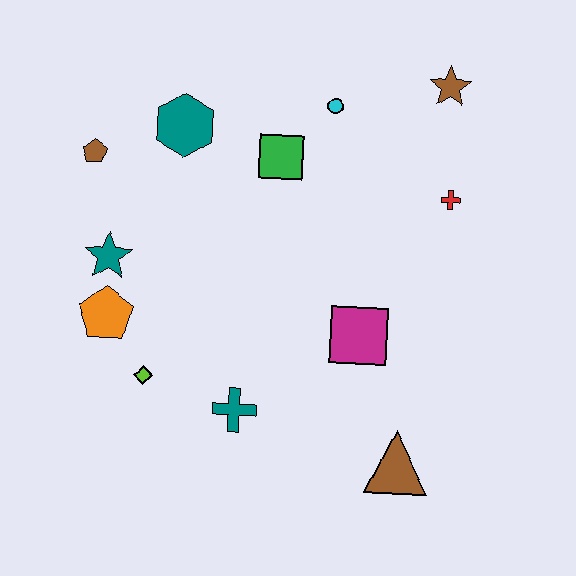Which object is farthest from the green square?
The brown triangle is farthest from the green square.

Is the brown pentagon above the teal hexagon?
No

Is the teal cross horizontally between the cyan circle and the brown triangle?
No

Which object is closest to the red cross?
The brown star is closest to the red cross.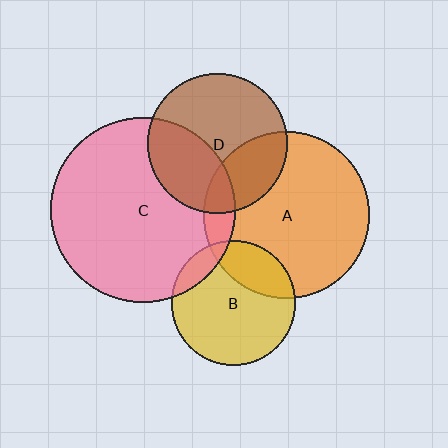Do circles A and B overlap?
Yes.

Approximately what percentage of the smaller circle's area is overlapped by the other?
Approximately 25%.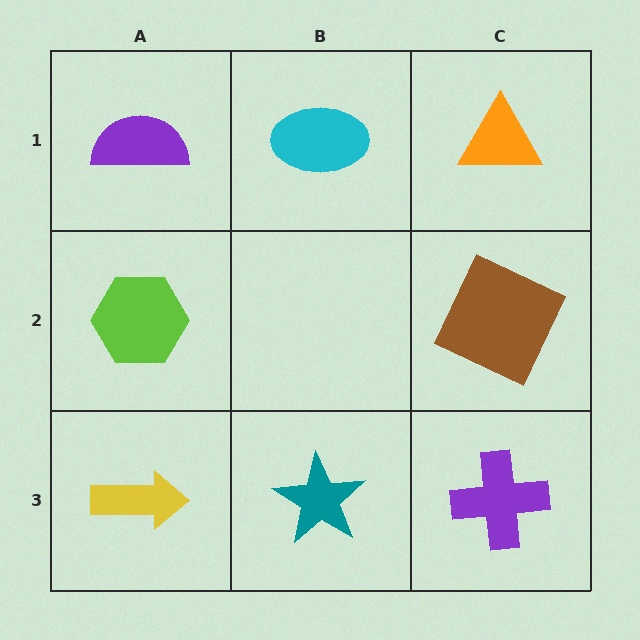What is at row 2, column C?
A brown square.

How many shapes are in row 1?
3 shapes.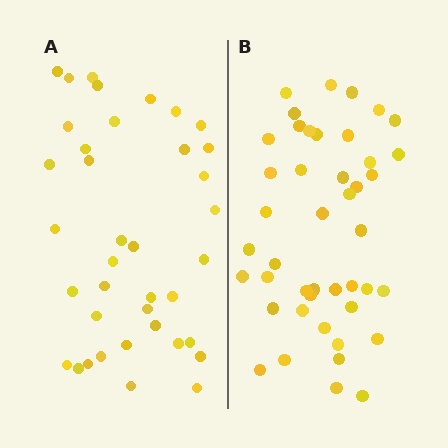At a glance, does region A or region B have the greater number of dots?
Region B (the right region) has more dots.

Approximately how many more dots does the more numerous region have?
Region B has about 6 more dots than region A.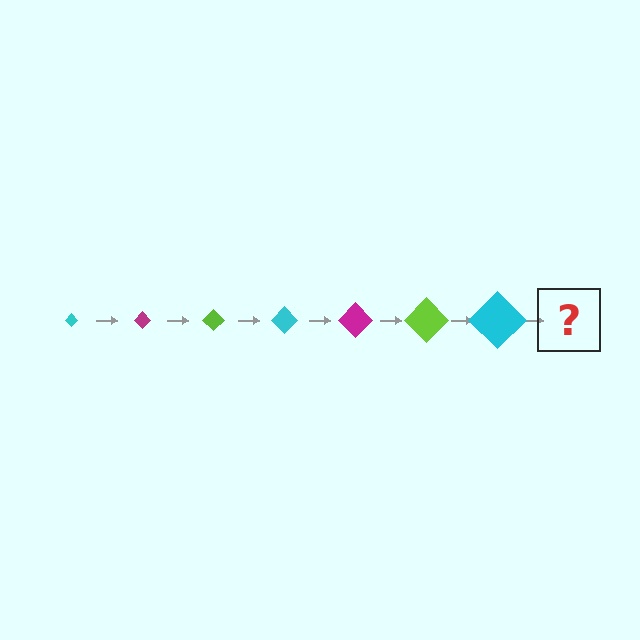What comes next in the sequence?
The next element should be a magenta diamond, larger than the previous one.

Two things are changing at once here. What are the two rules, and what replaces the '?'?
The two rules are that the diamond grows larger each step and the color cycles through cyan, magenta, and lime. The '?' should be a magenta diamond, larger than the previous one.